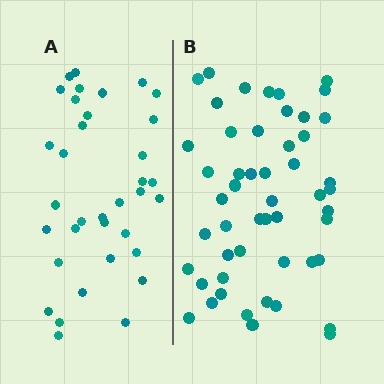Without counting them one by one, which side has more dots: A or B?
Region B (the right region) has more dots.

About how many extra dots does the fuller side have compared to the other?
Region B has approximately 15 more dots than region A.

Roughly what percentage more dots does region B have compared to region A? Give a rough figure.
About 45% more.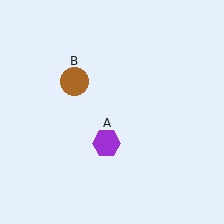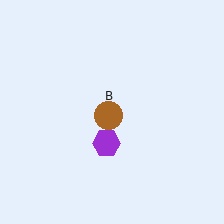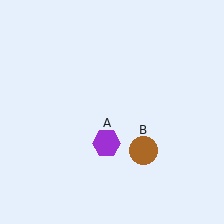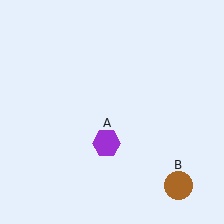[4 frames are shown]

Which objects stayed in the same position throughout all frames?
Purple hexagon (object A) remained stationary.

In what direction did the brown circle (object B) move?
The brown circle (object B) moved down and to the right.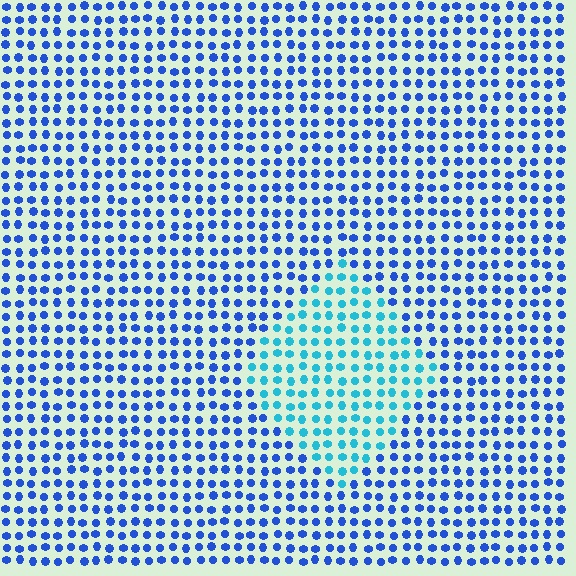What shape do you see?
I see a diamond.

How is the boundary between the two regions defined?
The boundary is defined purely by a slight shift in hue (about 37 degrees). Spacing, size, and orientation are identical on both sides.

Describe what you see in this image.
The image is filled with small blue elements in a uniform arrangement. A diamond-shaped region is visible where the elements are tinted to a slightly different hue, forming a subtle color boundary.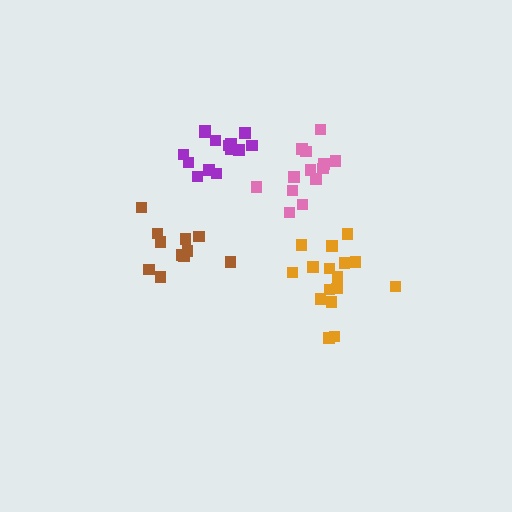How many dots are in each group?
Group 1: 14 dots, Group 2: 13 dots, Group 3: 11 dots, Group 4: 17 dots (55 total).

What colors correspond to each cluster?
The clusters are colored: purple, pink, brown, orange.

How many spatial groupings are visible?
There are 4 spatial groupings.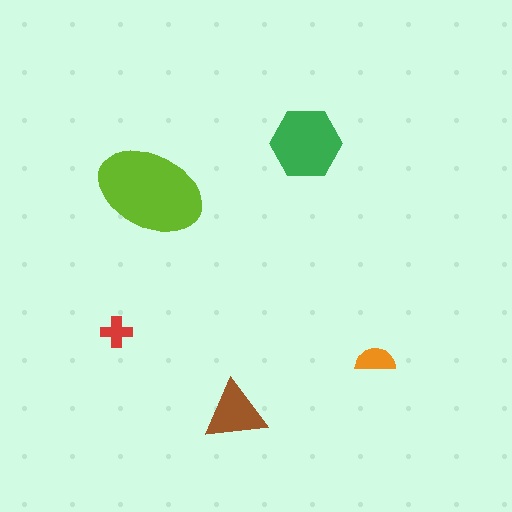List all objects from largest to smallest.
The lime ellipse, the green hexagon, the brown triangle, the orange semicircle, the red cross.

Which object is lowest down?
The brown triangle is bottommost.